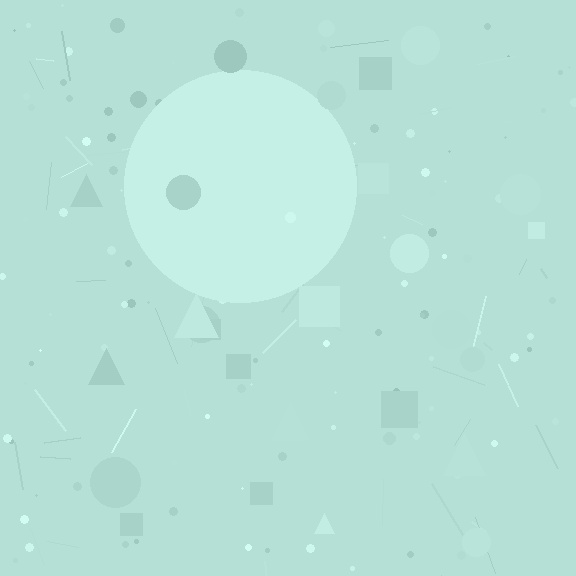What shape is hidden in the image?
A circle is hidden in the image.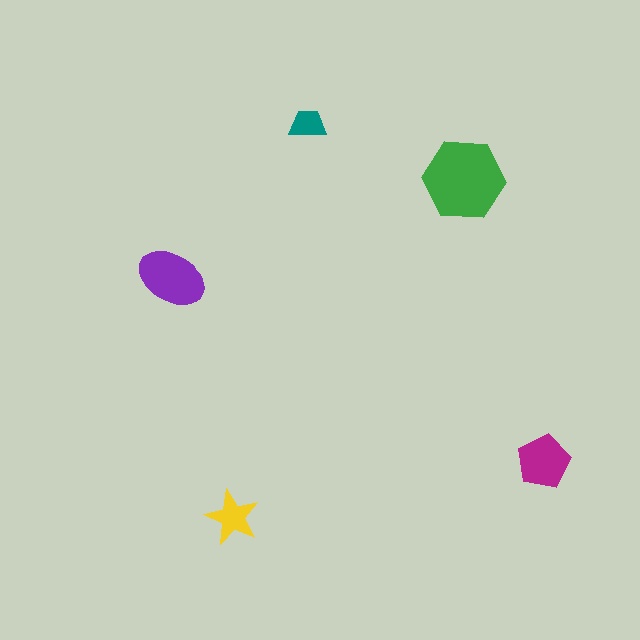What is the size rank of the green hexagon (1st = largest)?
1st.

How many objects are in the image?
There are 5 objects in the image.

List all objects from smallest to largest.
The teal trapezoid, the yellow star, the magenta pentagon, the purple ellipse, the green hexagon.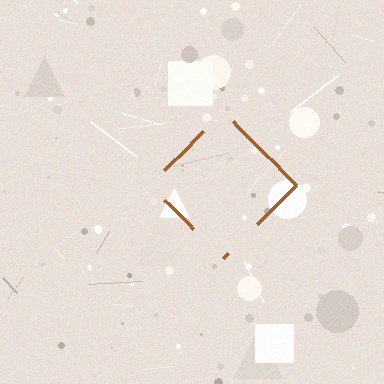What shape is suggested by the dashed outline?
The dashed outline suggests a diamond.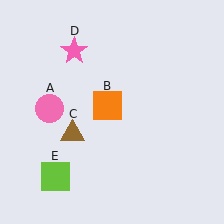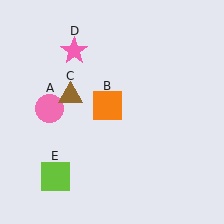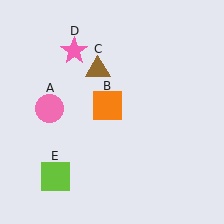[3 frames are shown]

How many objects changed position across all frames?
1 object changed position: brown triangle (object C).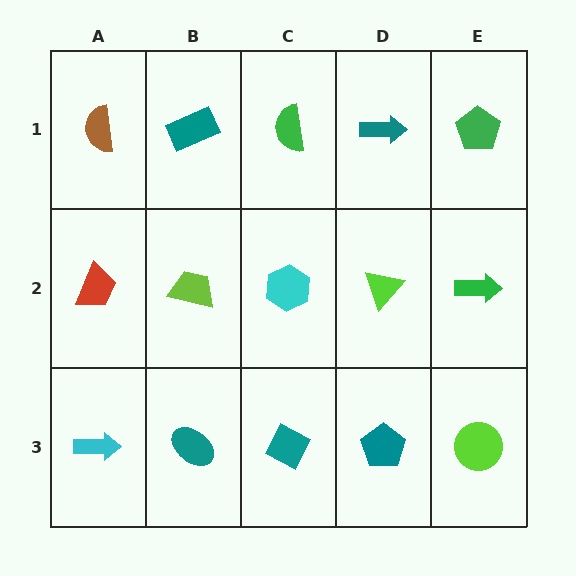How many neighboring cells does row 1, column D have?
3.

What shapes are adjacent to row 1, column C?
A cyan hexagon (row 2, column C), a teal rectangle (row 1, column B), a teal arrow (row 1, column D).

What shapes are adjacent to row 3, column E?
A green arrow (row 2, column E), a teal pentagon (row 3, column D).